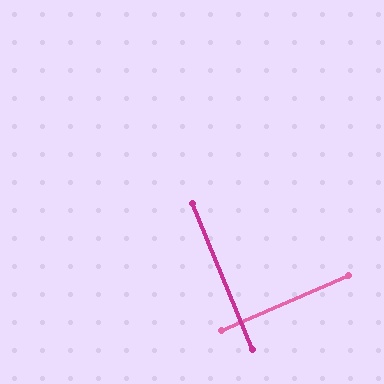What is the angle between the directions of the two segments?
Approximately 89 degrees.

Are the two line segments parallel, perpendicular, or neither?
Perpendicular — they meet at approximately 89°.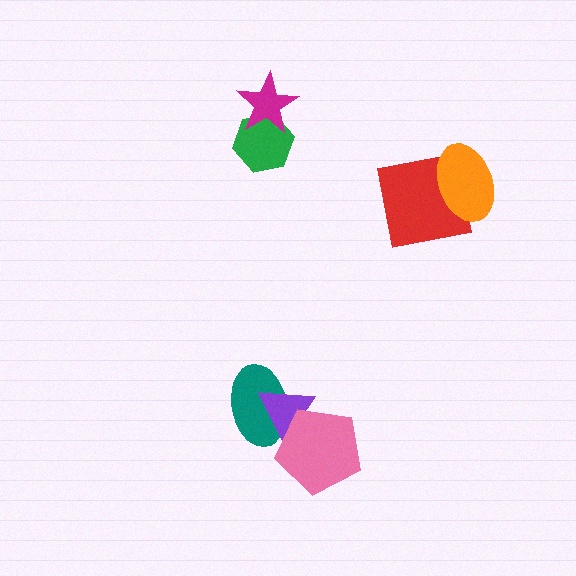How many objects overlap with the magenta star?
1 object overlaps with the magenta star.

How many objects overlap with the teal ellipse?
2 objects overlap with the teal ellipse.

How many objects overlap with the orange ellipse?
1 object overlaps with the orange ellipse.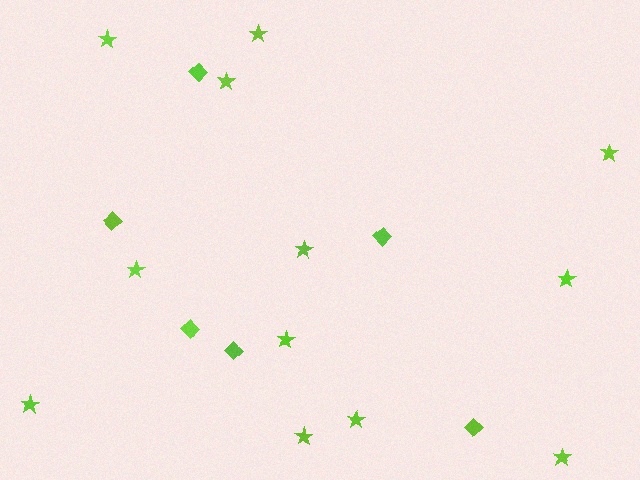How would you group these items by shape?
There are 2 groups: one group of diamonds (6) and one group of stars (12).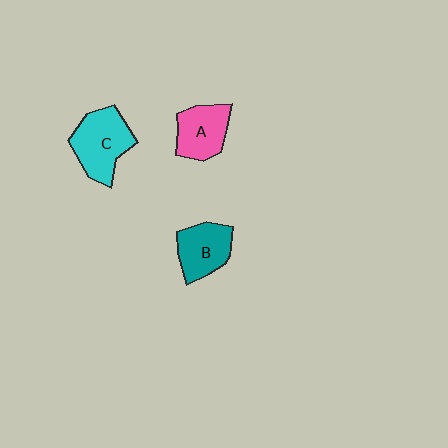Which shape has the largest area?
Shape C (cyan).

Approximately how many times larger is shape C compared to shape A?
Approximately 1.3 times.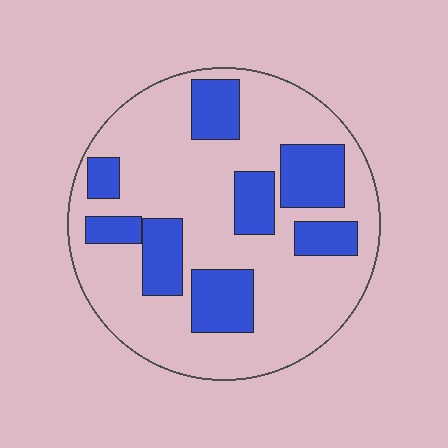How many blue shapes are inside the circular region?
8.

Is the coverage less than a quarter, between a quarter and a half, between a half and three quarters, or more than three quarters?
Between a quarter and a half.